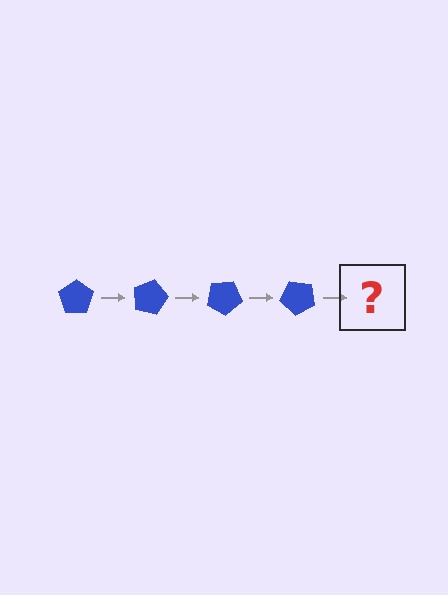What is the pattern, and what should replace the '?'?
The pattern is that the pentagon rotates 15 degrees each step. The '?' should be a blue pentagon rotated 60 degrees.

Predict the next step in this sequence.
The next step is a blue pentagon rotated 60 degrees.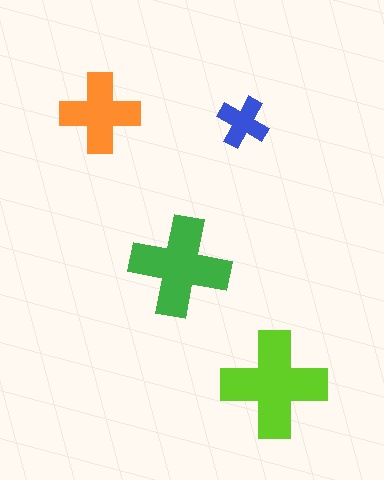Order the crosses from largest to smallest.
the lime one, the green one, the orange one, the blue one.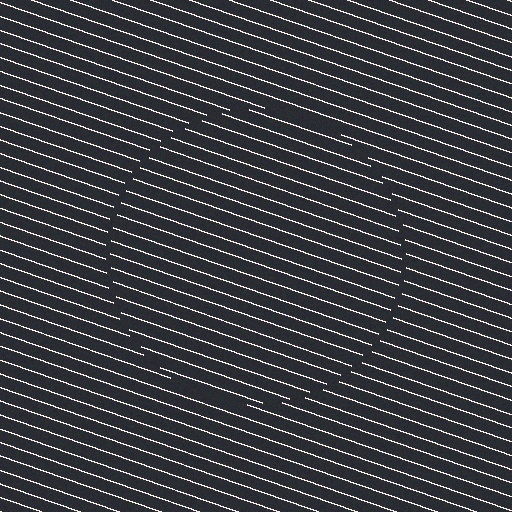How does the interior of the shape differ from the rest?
The interior of the shape contains the same grating, shifted by half a period — the contour is defined by the phase discontinuity where line-ends from the inner and outer gratings abut.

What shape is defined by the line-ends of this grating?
An illusory circle. The interior of the shape contains the same grating, shifted by half a period — the contour is defined by the phase discontinuity where line-ends from the inner and outer gratings abut.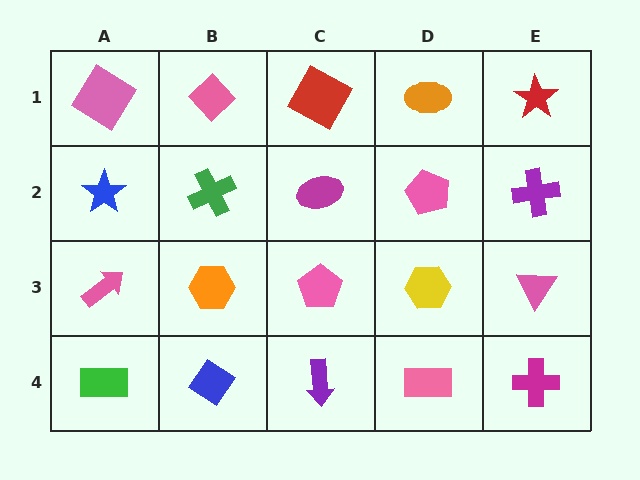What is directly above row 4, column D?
A yellow hexagon.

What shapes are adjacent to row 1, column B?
A green cross (row 2, column B), a pink diamond (row 1, column A), a red square (row 1, column C).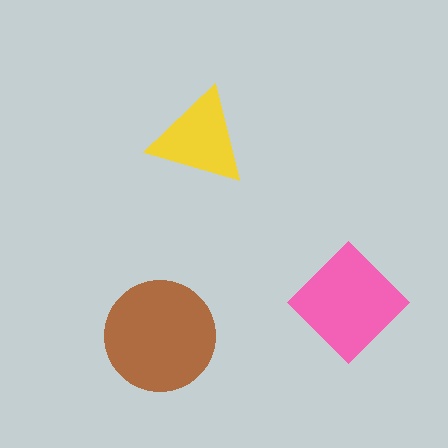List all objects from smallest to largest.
The yellow triangle, the pink diamond, the brown circle.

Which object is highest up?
The yellow triangle is topmost.